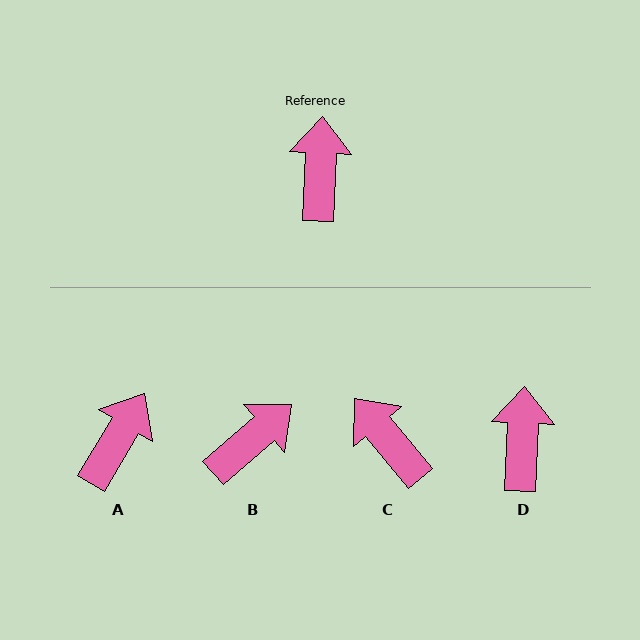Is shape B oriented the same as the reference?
No, it is off by about 47 degrees.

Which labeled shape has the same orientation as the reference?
D.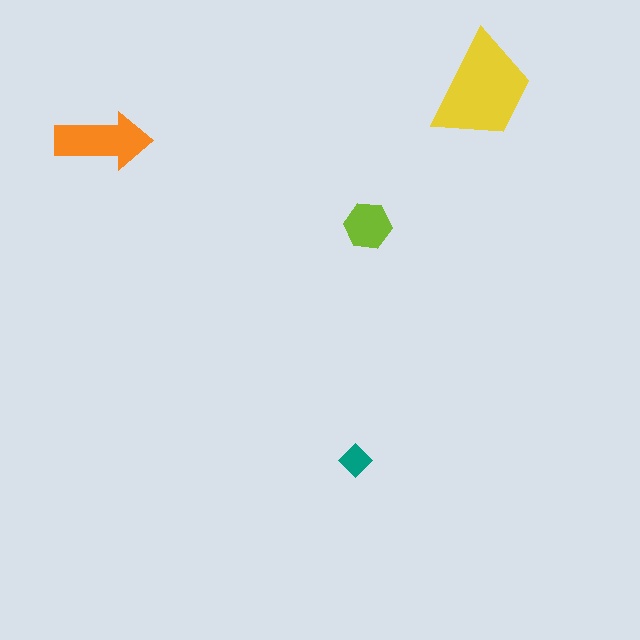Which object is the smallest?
The teal diamond.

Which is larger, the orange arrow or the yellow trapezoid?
The yellow trapezoid.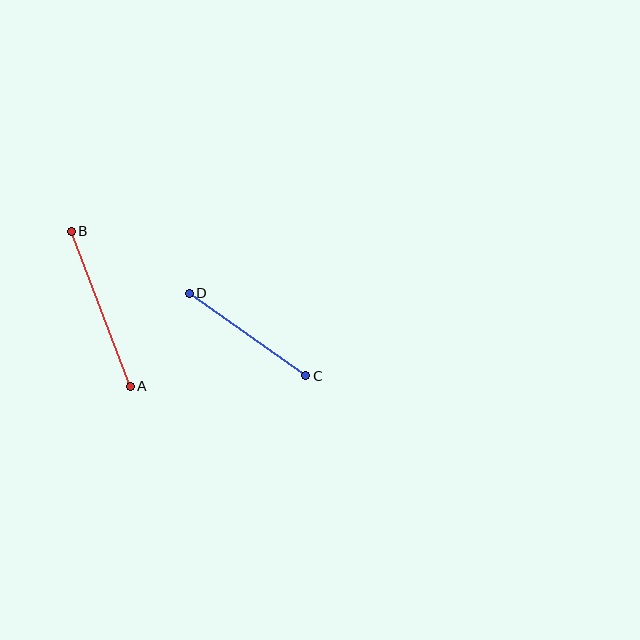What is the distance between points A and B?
The distance is approximately 166 pixels.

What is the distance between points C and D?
The distance is approximately 143 pixels.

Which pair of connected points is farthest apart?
Points A and B are farthest apart.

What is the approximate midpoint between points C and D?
The midpoint is at approximately (247, 335) pixels.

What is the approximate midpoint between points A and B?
The midpoint is at approximately (101, 309) pixels.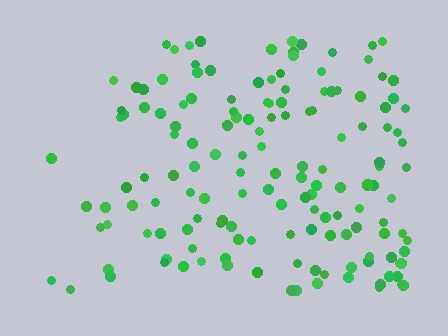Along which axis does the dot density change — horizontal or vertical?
Horizontal.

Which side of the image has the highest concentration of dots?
The right.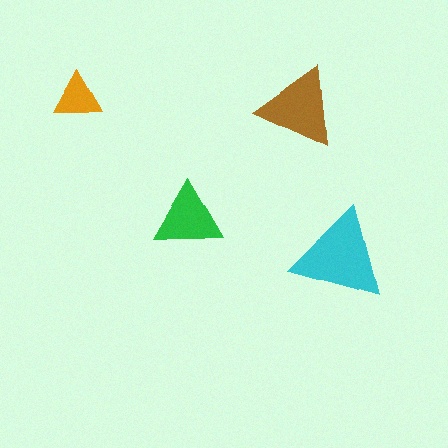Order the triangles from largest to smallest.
the cyan one, the brown one, the green one, the orange one.